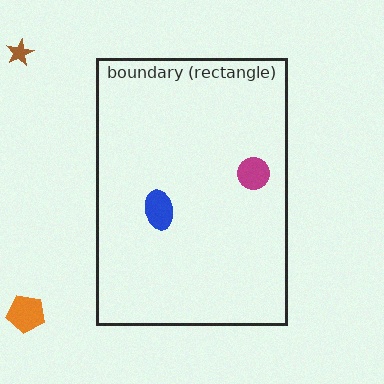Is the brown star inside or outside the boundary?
Outside.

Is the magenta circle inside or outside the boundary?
Inside.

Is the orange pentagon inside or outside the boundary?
Outside.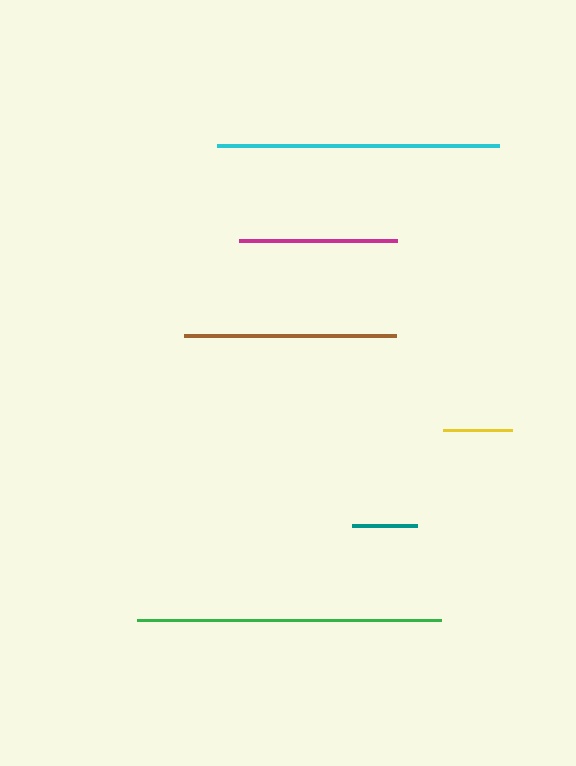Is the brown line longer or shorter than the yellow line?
The brown line is longer than the yellow line.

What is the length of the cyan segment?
The cyan segment is approximately 282 pixels long.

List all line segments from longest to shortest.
From longest to shortest: green, cyan, brown, magenta, yellow, teal.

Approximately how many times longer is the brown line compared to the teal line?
The brown line is approximately 3.3 times the length of the teal line.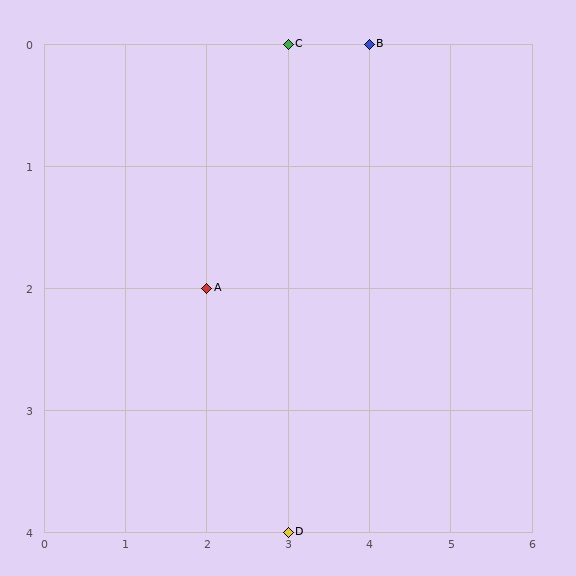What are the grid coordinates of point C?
Point C is at grid coordinates (3, 0).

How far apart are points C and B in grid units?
Points C and B are 1 column apart.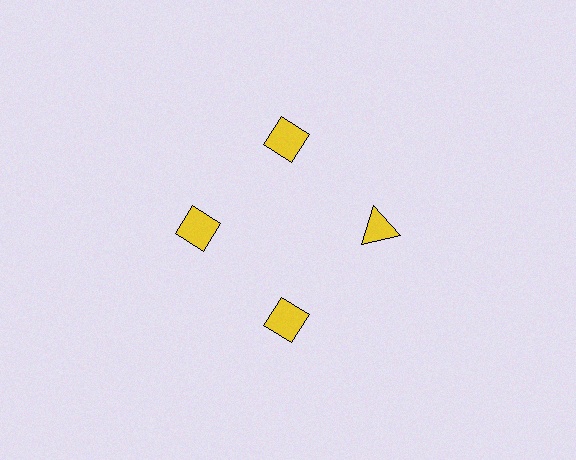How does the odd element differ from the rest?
It has a different shape: triangle instead of diamond.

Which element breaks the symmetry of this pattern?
The yellow triangle at roughly the 3 o'clock position breaks the symmetry. All other shapes are yellow diamonds.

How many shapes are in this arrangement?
There are 4 shapes arranged in a ring pattern.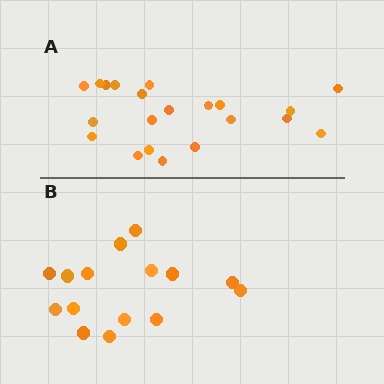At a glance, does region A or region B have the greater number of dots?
Region A (the top region) has more dots.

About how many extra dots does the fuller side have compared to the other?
Region A has about 6 more dots than region B.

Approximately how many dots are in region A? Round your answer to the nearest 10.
About 20 dots. (The exact count is 21, which rounds to 20.)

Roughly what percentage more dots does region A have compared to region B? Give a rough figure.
About 40% more.